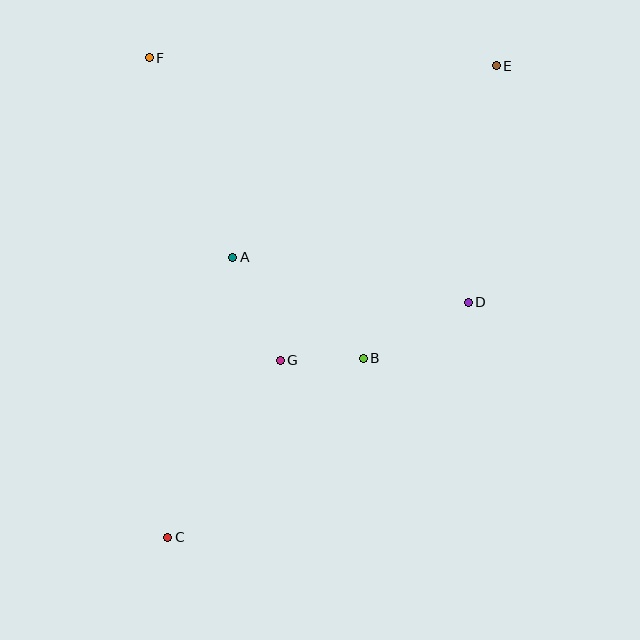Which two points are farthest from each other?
Points C and E are farthest from each other.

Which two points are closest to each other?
Points B and G are closest to each other.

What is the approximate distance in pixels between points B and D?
The distance between B and D is approximately 119 pixels.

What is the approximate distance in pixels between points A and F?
The distance between A and F is approximately 216 pixels.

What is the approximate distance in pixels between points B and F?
The distance between B and F is approximately 369 pixels.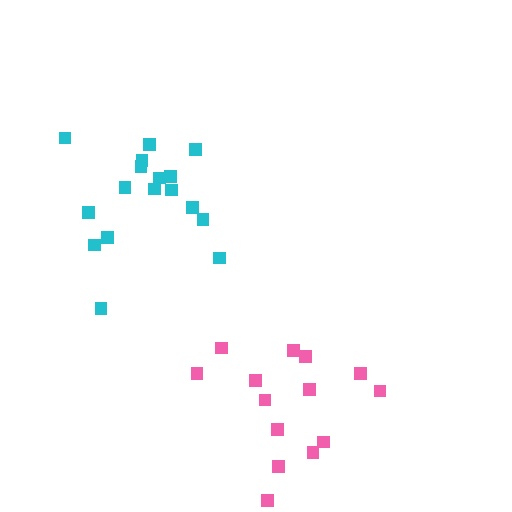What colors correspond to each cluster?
The clusters are colored: cyan, pink.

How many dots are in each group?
Group 1: 17 dots, Group 2: 14 dots (31 total).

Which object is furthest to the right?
The pink cluster is rightmost.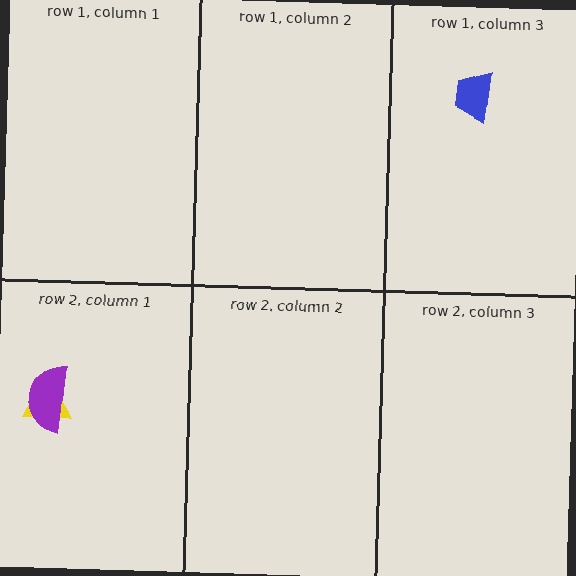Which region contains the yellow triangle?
The row 2, column 1 region.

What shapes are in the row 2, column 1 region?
The yellow triangle, the purple semicircle.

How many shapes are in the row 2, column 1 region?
2.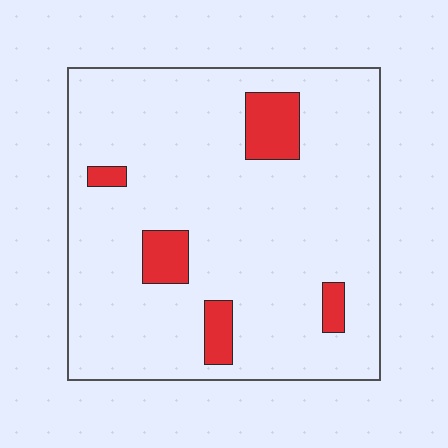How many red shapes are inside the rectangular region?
5.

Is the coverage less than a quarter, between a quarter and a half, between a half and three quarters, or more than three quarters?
Less than a quarter.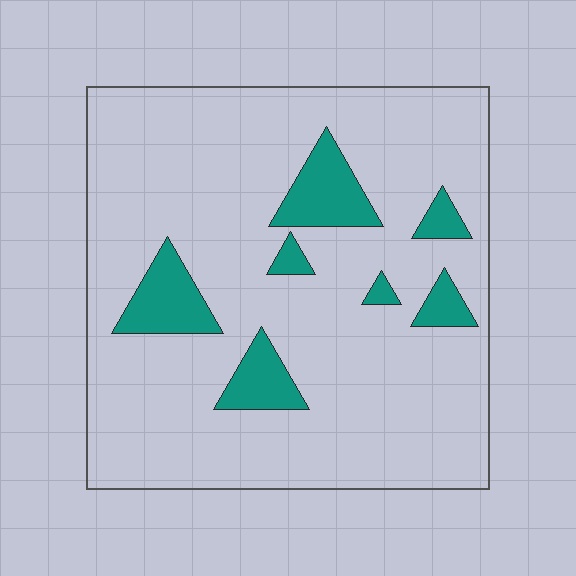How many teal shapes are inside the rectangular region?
7.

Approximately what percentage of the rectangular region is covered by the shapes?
Approximately 15%.